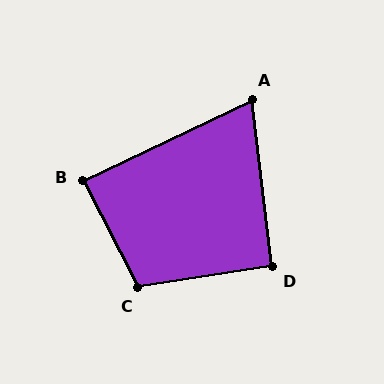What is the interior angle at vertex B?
Approximately 88 degrees (approximately right).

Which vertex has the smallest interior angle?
A, at approximately 72 degrees.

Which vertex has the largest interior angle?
C, at approximately 108 degrees.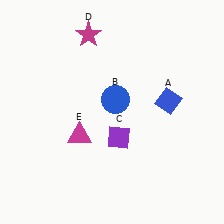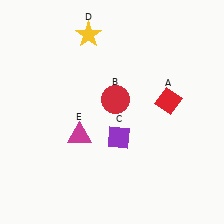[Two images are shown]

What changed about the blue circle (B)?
In Image 1, B is blue. In Image 2, it changed to red.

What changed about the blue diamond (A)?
In Image 1, A is blue. In Image 2, it changed to red.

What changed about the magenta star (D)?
In Image 1, D is magenta. In Image 2, it changed to yellow.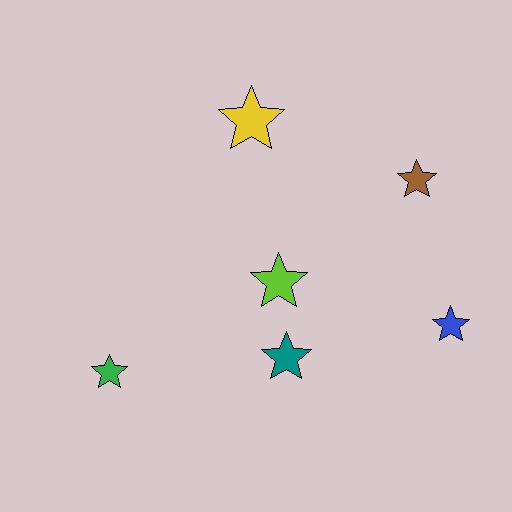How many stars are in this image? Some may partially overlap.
There are 6 stars.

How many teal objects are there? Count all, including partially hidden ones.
There is 1 teal object.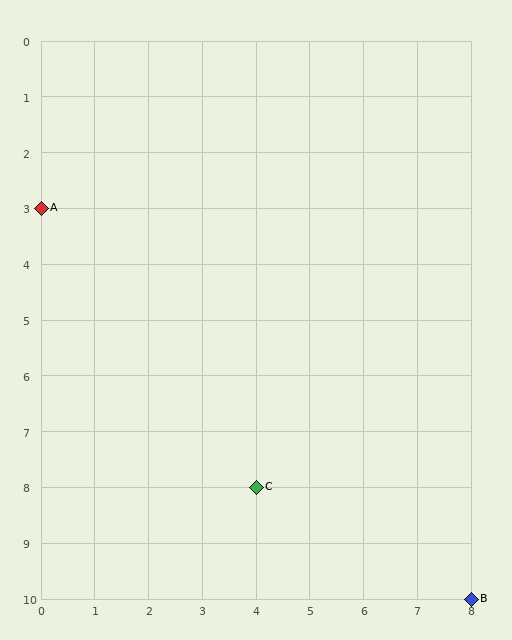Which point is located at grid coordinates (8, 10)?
Point B is at (8, 10).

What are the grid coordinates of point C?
Point C is at grid coordinates (4, 8).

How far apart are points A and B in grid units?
Points A and B are 8 columns and 7 rows apart (about 10.6 grid units diagonally).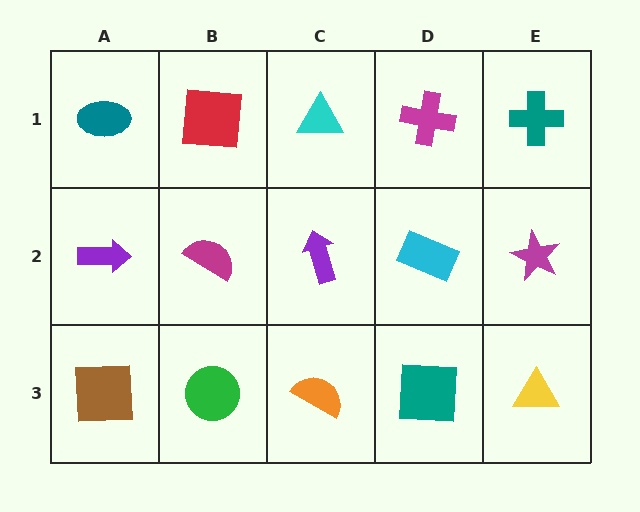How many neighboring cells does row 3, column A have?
2.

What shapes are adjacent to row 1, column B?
A magenta semicircle (row 2, column B), a teal ellipse (row 1, column A), a cyan triangle (row 1, column C).